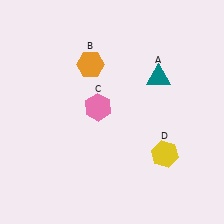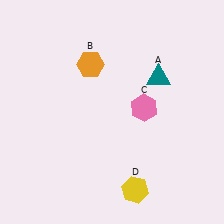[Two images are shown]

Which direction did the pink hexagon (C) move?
The pink hexagon (C) moved right.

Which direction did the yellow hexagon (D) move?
The yellow hexagon (D) moved down.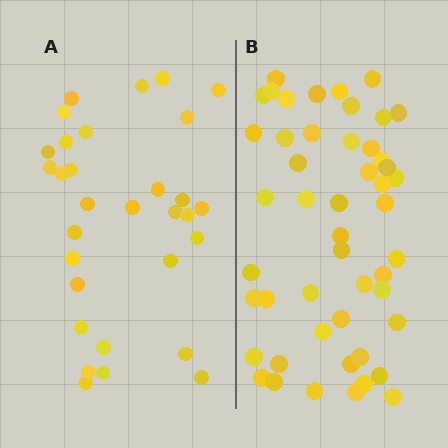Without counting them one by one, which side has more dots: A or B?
Region B (the right region) has more dots.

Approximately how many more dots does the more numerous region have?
Region B has approximately 20 more dots than region A.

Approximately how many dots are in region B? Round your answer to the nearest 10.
About 50 dots. (The exact count is 49, which rounds to 50.)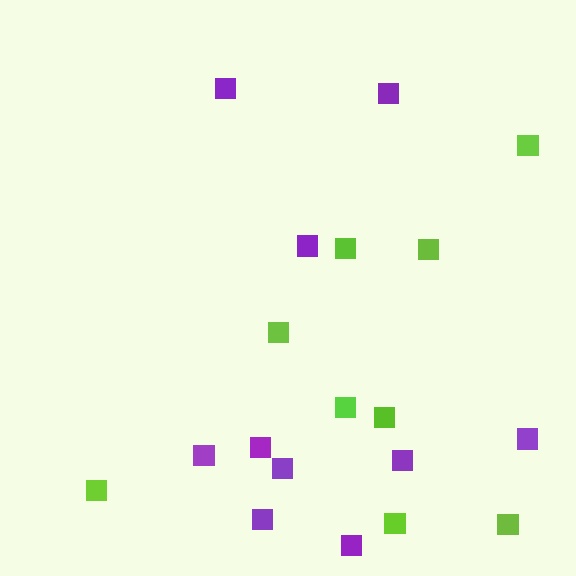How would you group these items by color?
There are 2 groups: one group of lime squares (9) and one group of purple squares (10).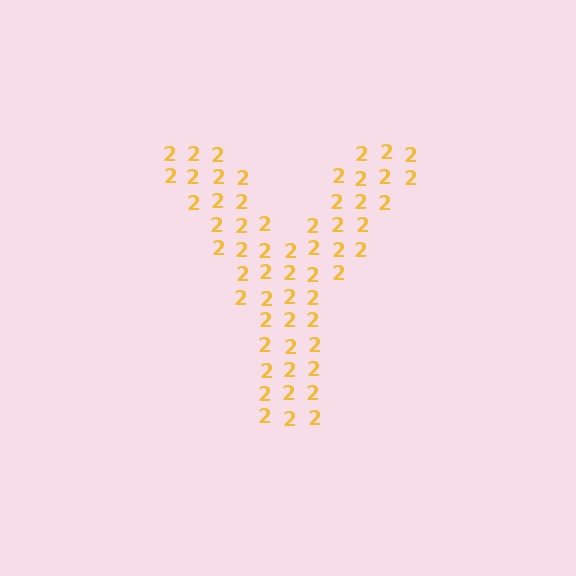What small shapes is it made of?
It is made of small digit 2's.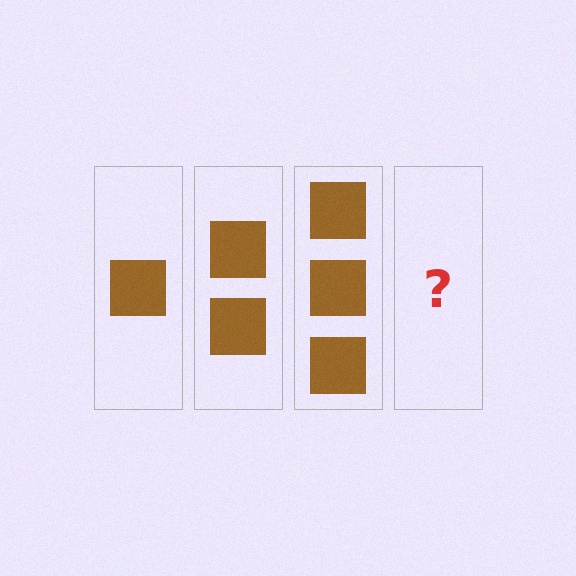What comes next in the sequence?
The next element should be 4 squares.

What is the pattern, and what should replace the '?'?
The pattern is that each step adds one more square. The '?' should be 4 squares.